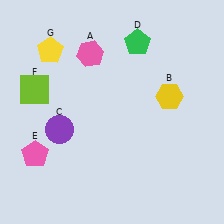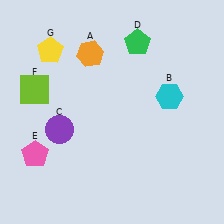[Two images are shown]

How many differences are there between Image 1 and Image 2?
There are 2 differences between the two images.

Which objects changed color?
A changed from pink to orange. B changed from yellow to cyan.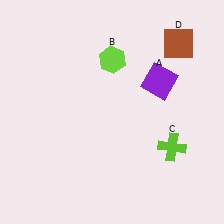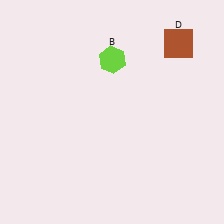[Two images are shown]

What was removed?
The purple square (A), the lime cross (C) were removed in Image 2.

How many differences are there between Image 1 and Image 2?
There are 2 differences between the two images.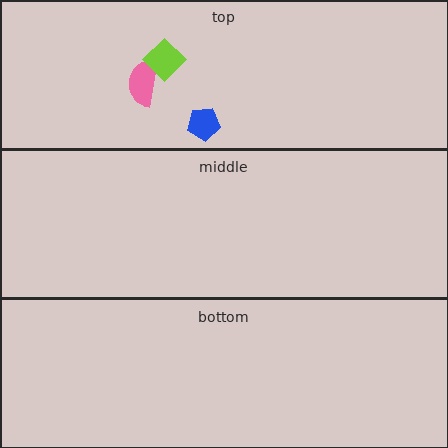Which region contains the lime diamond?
The top region.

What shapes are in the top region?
The pink semicircle, the lime diamond, the blue pentagon.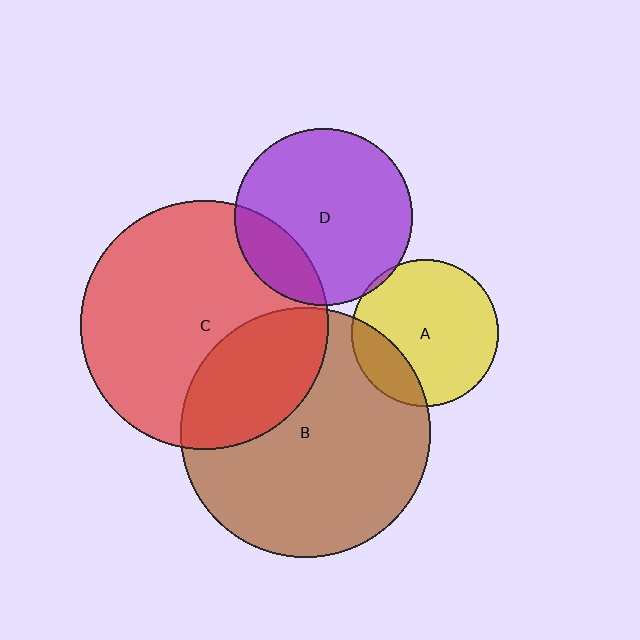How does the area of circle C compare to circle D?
Approximately 2.0 times.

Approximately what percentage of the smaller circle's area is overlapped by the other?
Approximately 30%.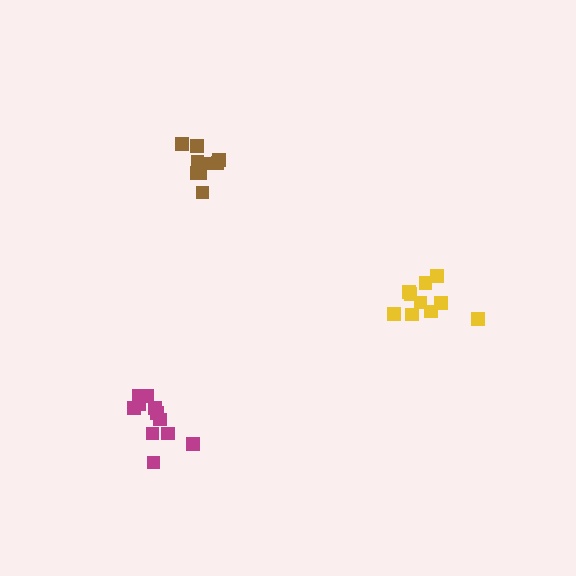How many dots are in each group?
Group 1: 9 dots, Group 2: 11 dots, Group 3: 10 dots (30 total).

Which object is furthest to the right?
The yellow cluster is rightmost.